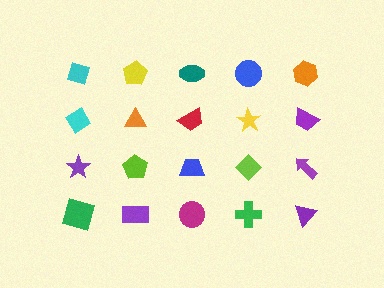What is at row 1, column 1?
A cyan diamond.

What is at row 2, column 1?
A cyan diamond.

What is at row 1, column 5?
An orange hexagon.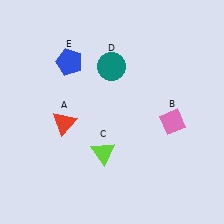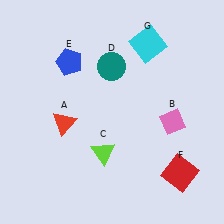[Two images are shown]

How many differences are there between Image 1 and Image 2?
There are 2 differences between the two images.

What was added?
A red square (F), a cyan square (G) were added in Image 2.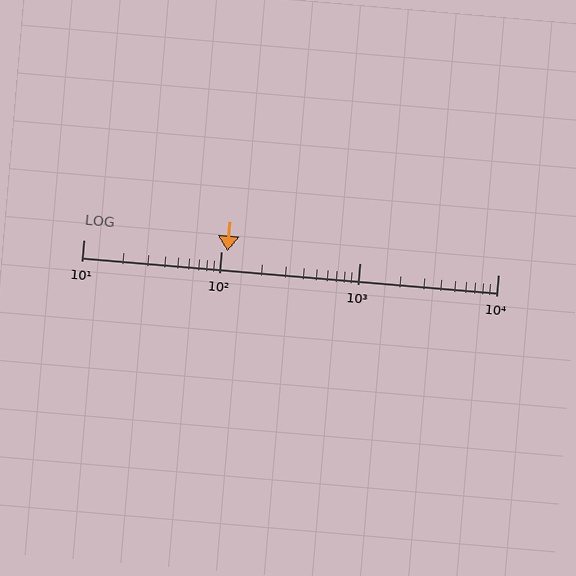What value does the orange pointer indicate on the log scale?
The pointer indicates approximately 110.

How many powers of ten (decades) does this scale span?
The scale spans 3 decades, from 10 to 10000.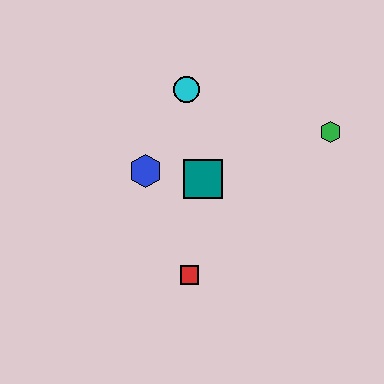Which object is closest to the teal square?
The blue hexagon is closest to the teal square.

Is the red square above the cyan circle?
No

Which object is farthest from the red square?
The green hexagon is farthest from the red square.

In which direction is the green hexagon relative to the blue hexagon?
The green hexagon is to the right of the blue hexagon.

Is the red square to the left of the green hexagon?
Yes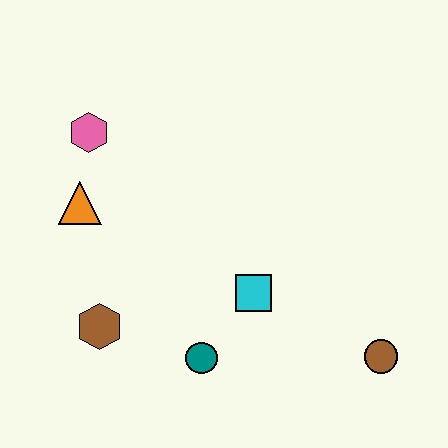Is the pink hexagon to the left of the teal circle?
Yes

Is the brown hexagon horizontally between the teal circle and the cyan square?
No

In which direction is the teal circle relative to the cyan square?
The teal circle is below the cyan square.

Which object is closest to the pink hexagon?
The orange triangle is closest to the pink hexagon.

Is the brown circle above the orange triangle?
No